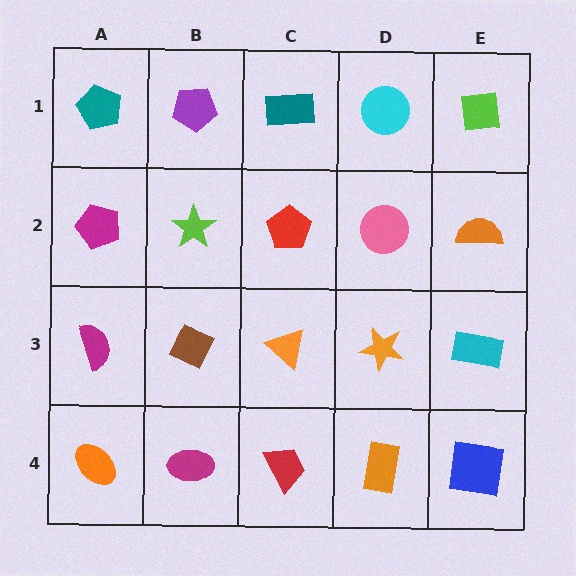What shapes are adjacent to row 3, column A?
A magenta pentagon (row 2, column A), an orange ellipse (row 4, column A), a brown diamond (row 3, column B).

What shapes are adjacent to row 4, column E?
A cyan rectangle (row 3, column E), an orange rectangle (row 4, column D).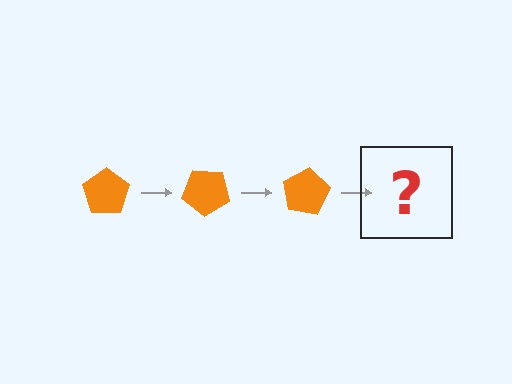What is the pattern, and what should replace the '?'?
The pattern is that the pentagon rotates 40 degrees each step. The '?' should be an orange pentagon rotated 120 degrees.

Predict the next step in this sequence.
The next step is an orange pentagon rotated 120 degrees.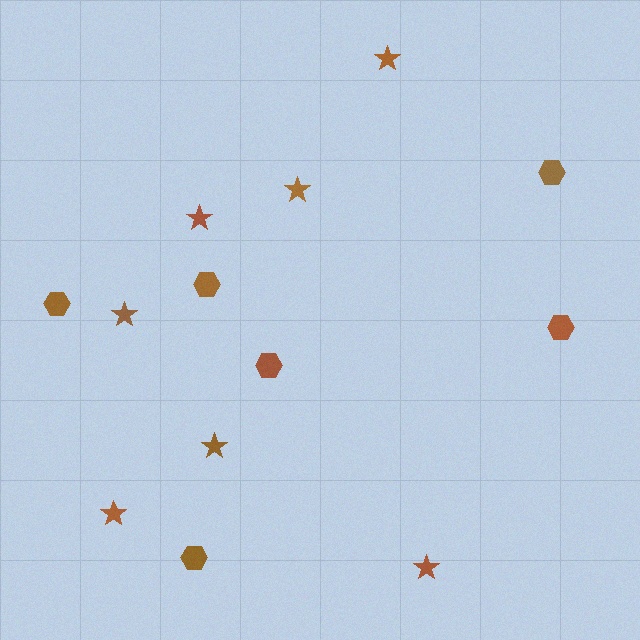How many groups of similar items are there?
There are 2 groups: one group of hexagons (6) and one group of stars (7).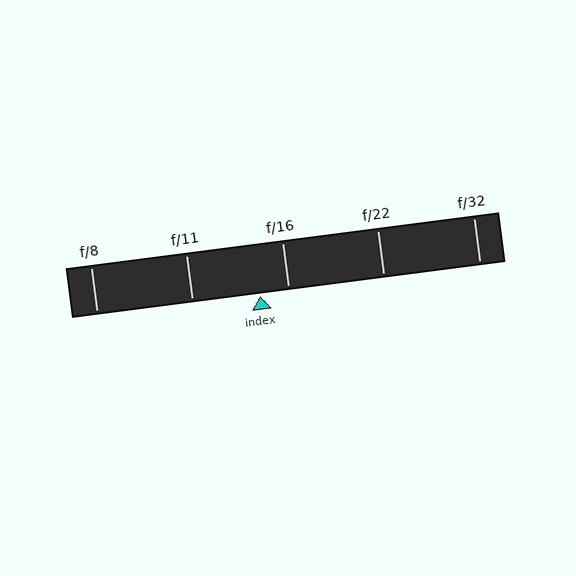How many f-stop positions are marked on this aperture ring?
There are 5 f-stop positions marked.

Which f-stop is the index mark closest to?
The index mark is closest to f/16.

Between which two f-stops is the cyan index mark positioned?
The index mark is between f/11 and f/16.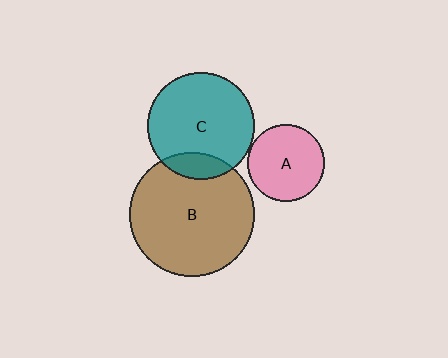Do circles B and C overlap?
Yes.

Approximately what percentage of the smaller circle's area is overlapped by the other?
Approximately 15%.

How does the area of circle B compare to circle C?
Approximately 1.4 times.